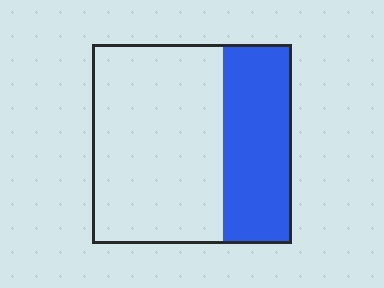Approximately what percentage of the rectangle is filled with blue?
Approximately 35%.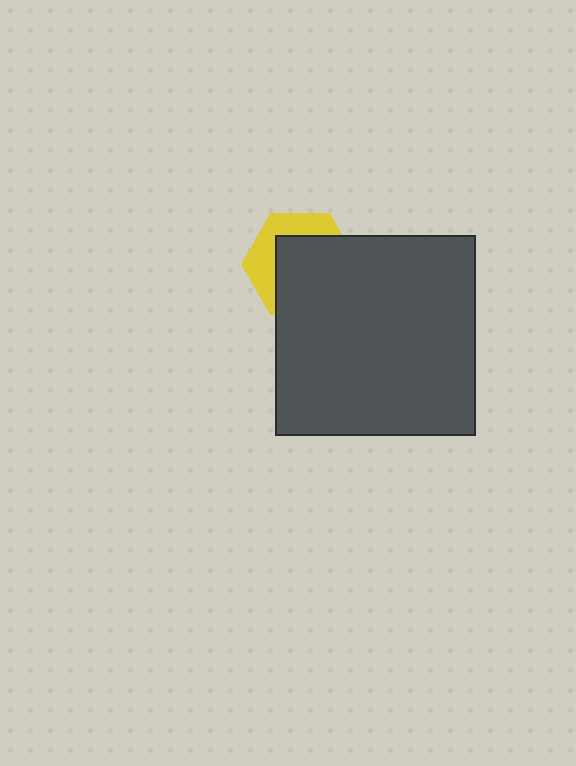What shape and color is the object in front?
The object in front is a dark gray square.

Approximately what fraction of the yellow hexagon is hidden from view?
Roughly 63% of the yellow hexagon is hidden behind the dark gray square.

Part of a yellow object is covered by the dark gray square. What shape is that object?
It is a hexagon.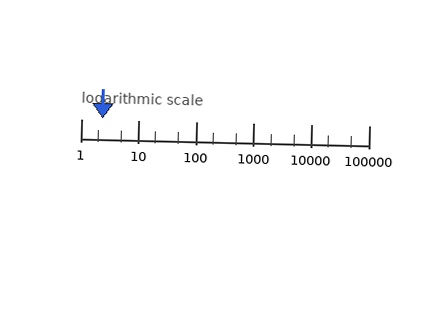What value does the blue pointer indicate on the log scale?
The pointer indicates approximately 2.4.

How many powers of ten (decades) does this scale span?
The scale spans 5 decades, from 1 to 100000.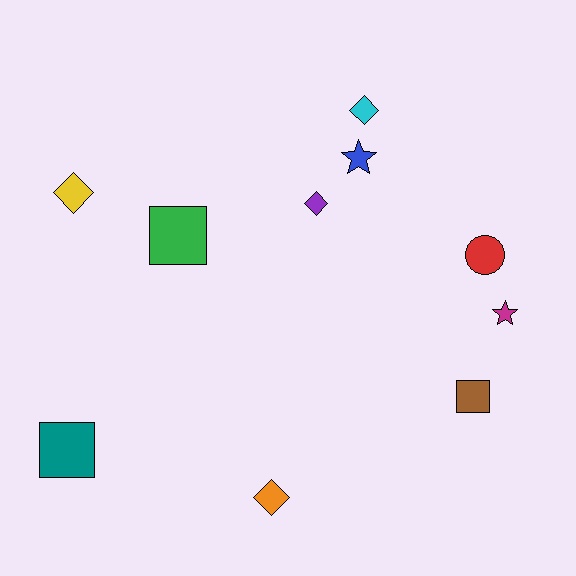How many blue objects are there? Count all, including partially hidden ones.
There is 1 blue object.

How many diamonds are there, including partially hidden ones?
There are 4 diamonds.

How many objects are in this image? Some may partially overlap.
There are 10 objects.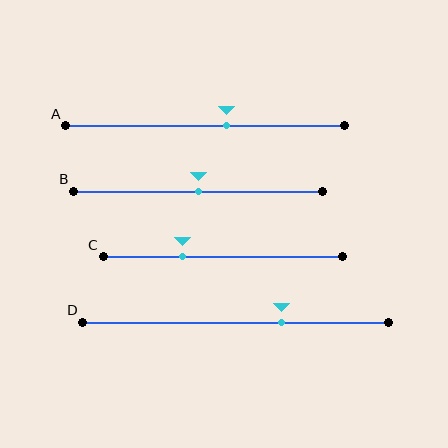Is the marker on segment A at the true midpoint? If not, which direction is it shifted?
No, the marker on segment A is shifted to the right by about 8% of the segment length.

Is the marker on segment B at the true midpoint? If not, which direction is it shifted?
Yes, the marker on segment B is at the true midpoint.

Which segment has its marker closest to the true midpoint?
Segment B has its marker closest to the true midpoint.